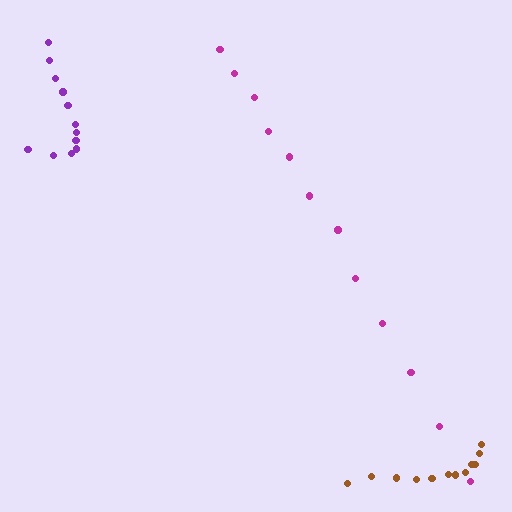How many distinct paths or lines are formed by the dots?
There are 3 distinct paths.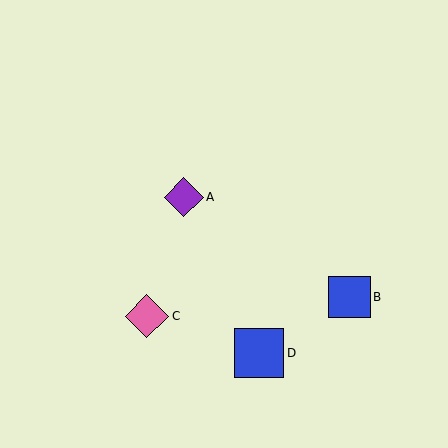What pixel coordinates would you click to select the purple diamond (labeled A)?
Click at (184, 197) to select the purple diamond A.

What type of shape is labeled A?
Shape A is a purple diamond.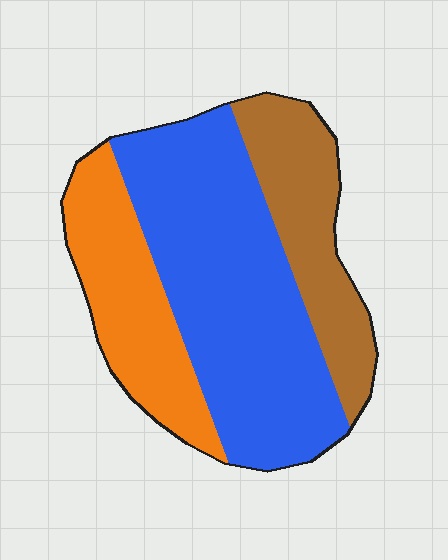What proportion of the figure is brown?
Brown takes up about one quarter (1/4) of the figure.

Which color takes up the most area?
Blue, at roughly 50%.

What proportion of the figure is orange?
Orange takes up less than a quarter of the figure.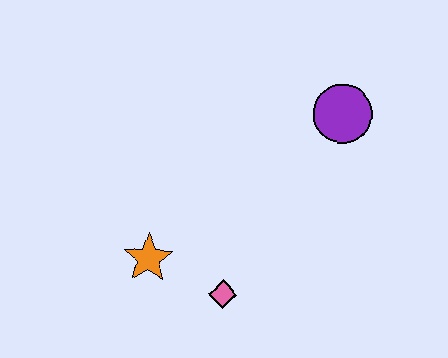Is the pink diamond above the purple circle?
No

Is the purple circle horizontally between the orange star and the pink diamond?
No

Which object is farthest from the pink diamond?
The purple circle is farthest from the pink diamond.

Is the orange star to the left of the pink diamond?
Yes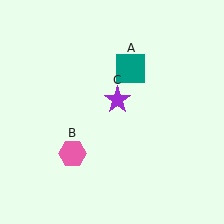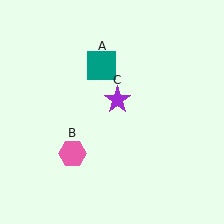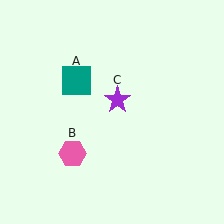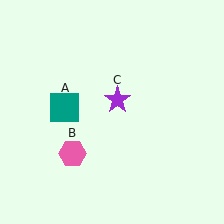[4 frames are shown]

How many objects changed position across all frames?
1 object changed position: teal square (object A).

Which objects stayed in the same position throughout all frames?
Pink hexagon (object B) and purple star (object C) remained stationary.